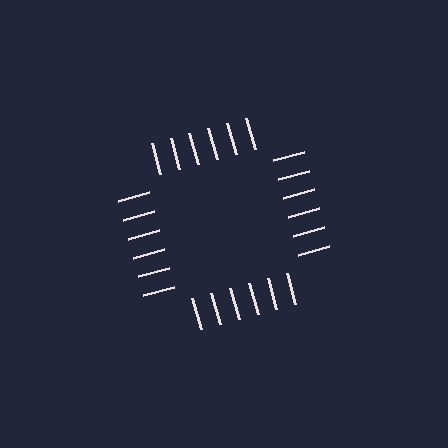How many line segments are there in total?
24 — 6 along each of the 4 edges.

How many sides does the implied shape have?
4 sides — the line-ends trace a square.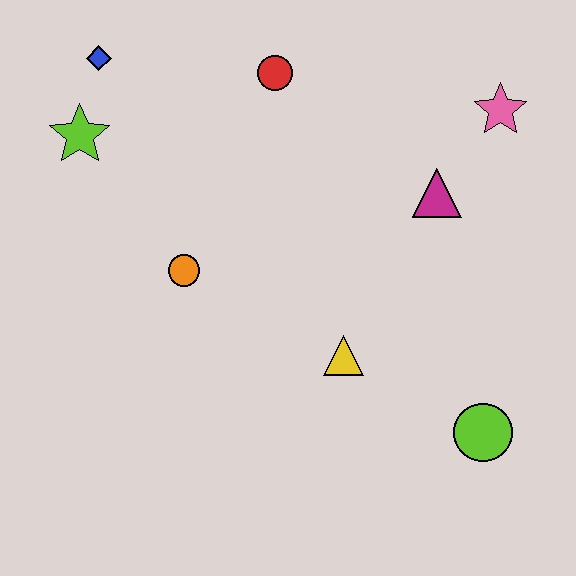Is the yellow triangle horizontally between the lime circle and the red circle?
Yes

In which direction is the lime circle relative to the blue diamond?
The lime circle is to the right of the blue diamond.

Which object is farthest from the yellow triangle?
The blue diamond is farthest from the yellow triangle.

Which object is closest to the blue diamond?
The lime star is closest to the blue diamond.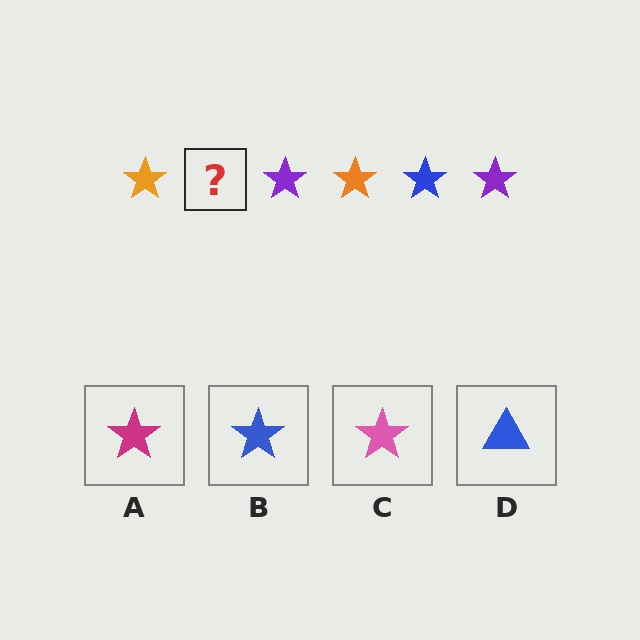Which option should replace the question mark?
Option B.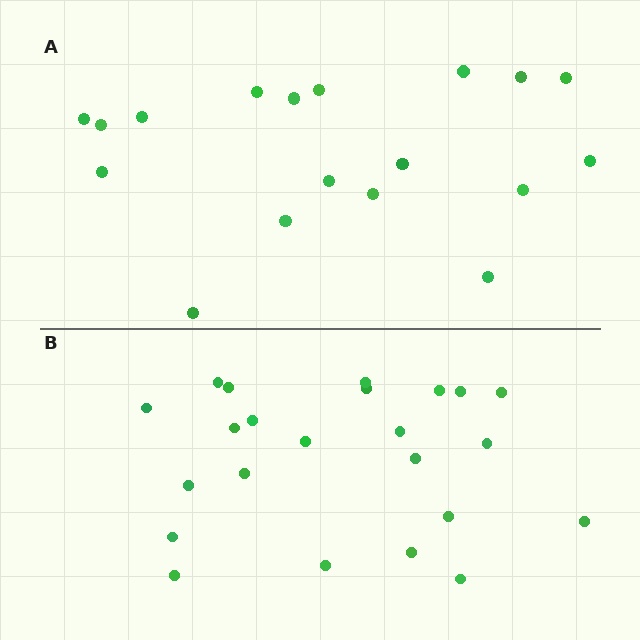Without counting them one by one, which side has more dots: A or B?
Region B (the bottom region) has more dots.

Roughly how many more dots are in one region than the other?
Region B has about 5 more dots than region A.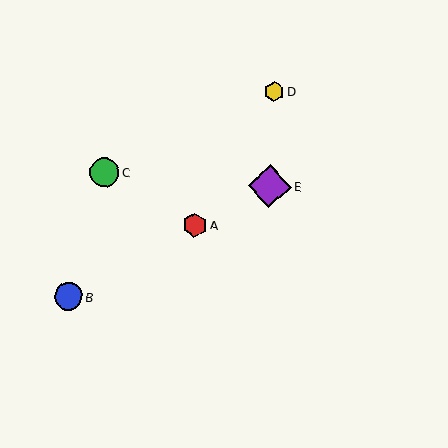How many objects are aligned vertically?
2 objects (D, E) are aligned vertically.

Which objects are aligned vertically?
Objects D, E are aligned vertically.